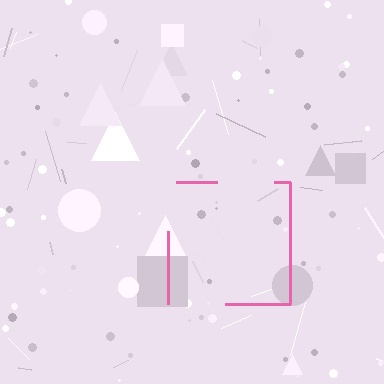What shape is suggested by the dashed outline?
The dashed outline suggests a square.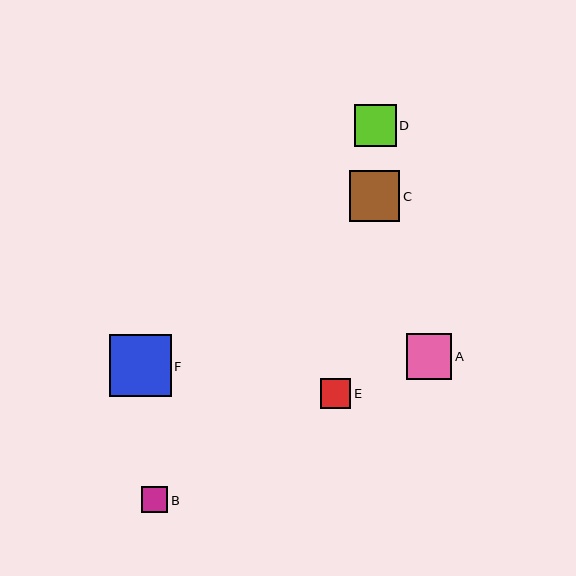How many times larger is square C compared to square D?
Square C is approximately 1.2 times the size of square D.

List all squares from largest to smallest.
From largest to smallest: F, C, A, D, E, B.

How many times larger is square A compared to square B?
Square A is approximately 1.7 times the size of square B.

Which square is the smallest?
Square B is the smallest with a size of approximately 26 pixels.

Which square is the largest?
Square F is the largest with a size of approximately 62 pixels.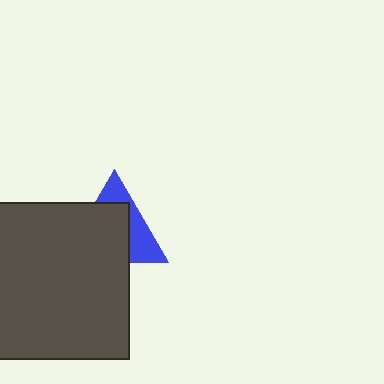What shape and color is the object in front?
The object in front is a dark gray square.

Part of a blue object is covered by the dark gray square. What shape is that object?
It is a triangle.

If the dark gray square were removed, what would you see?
You would see the complete blue triangle.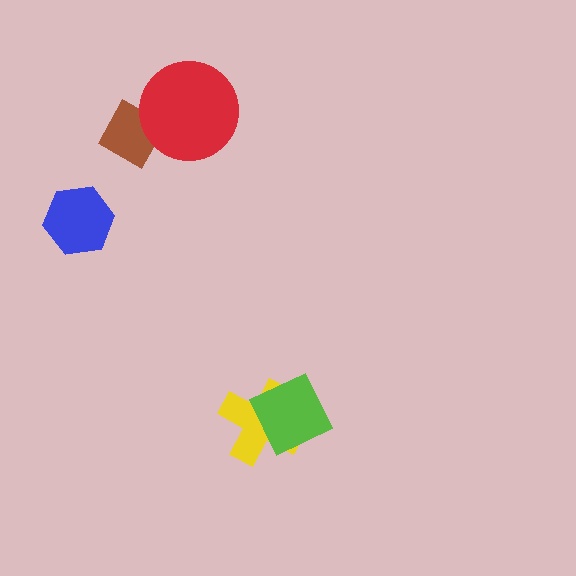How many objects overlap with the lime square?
1 object overlaps with the lime square.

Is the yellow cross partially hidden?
Yes, it is partially covered by another shape.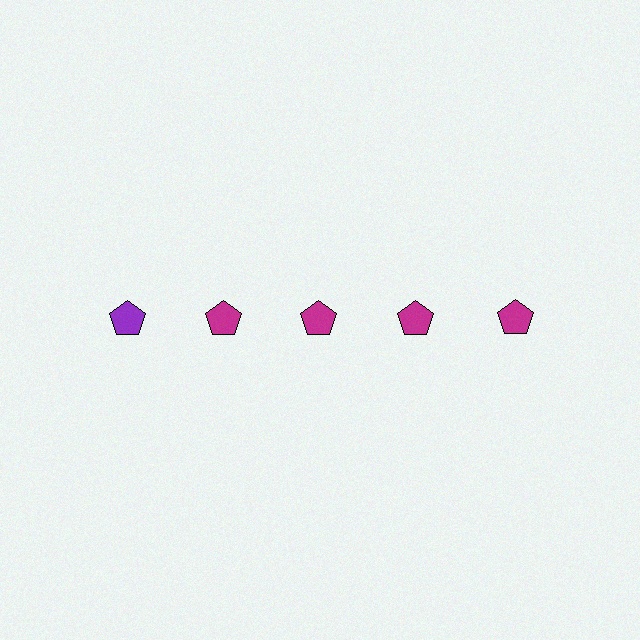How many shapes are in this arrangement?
There are 5 shapes arranged in a grid pattern.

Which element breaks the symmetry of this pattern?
The purple pentagon in the top row, leftmost column breaks the symmetry. All other shapes are magenta pentagons.